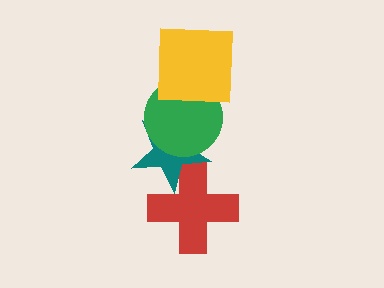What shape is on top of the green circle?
The yellow square is on top of the green circle.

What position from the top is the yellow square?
The yellow square is 1st from the top.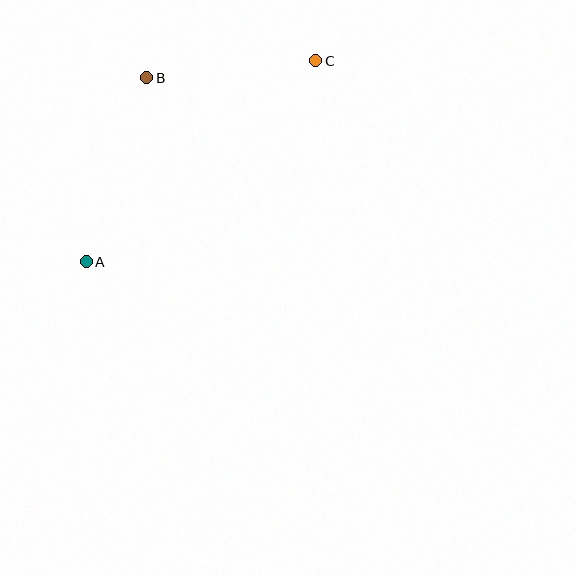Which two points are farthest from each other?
Points A and C are farthest from each other.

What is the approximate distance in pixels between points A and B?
The distance between A and B is approximately 194 pixels.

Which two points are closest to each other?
Points B and C are closest to each other.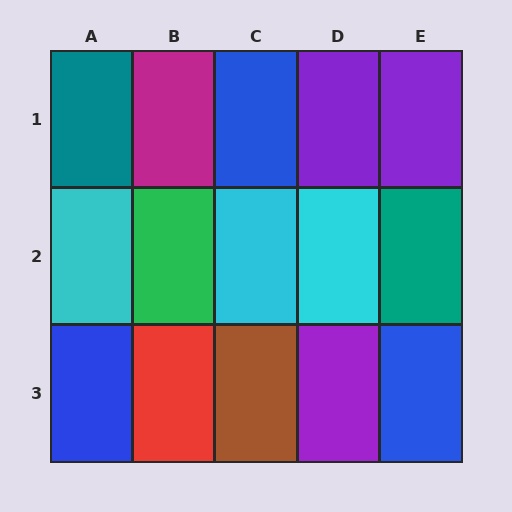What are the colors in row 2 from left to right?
Cyan, green, cyan, cyan, teal.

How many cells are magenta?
1 cell is magenta.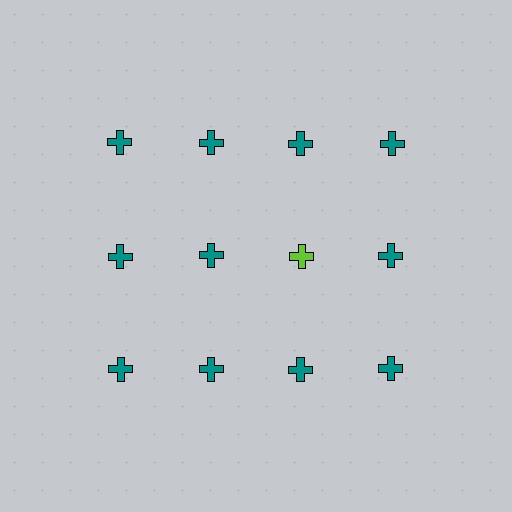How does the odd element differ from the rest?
It has a different color: lime instead of teal.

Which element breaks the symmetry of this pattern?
The lime cross in the second row, center column breaks the symmetry. All other shapes are teal crosses.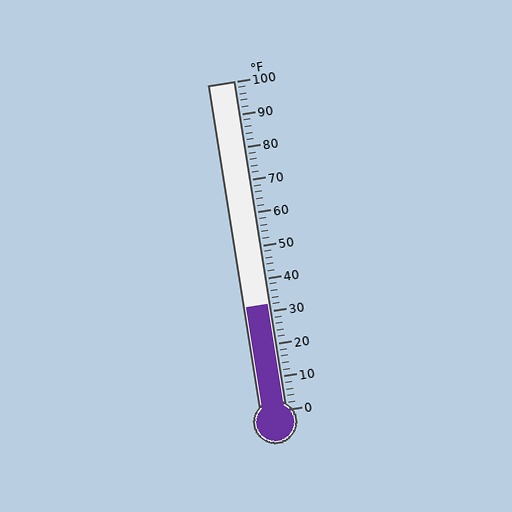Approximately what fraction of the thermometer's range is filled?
The thermometer is filled to approximately 30% of its range.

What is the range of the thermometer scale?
The thermometer scale ranges from 0°F to 100°F.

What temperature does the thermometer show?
The thermometer shows approximately 32°F.